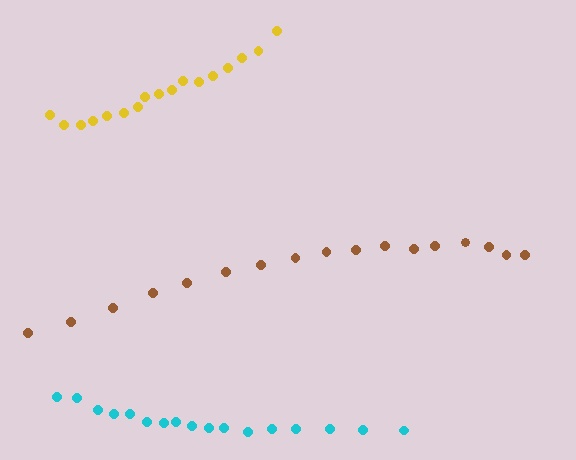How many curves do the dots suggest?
There are 3 distinct paths.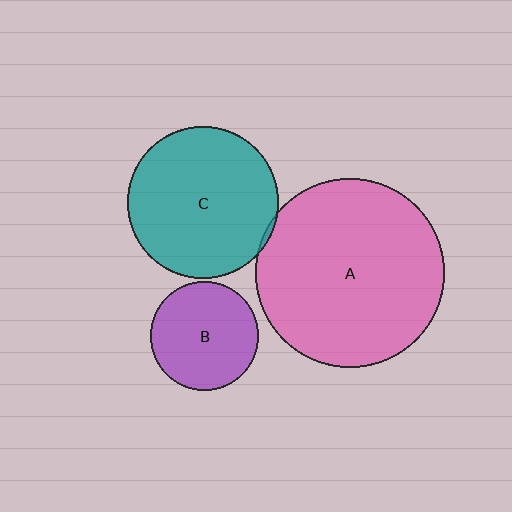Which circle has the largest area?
Circle A (pink).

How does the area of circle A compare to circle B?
Approximately 3.0 times.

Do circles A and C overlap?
Yes.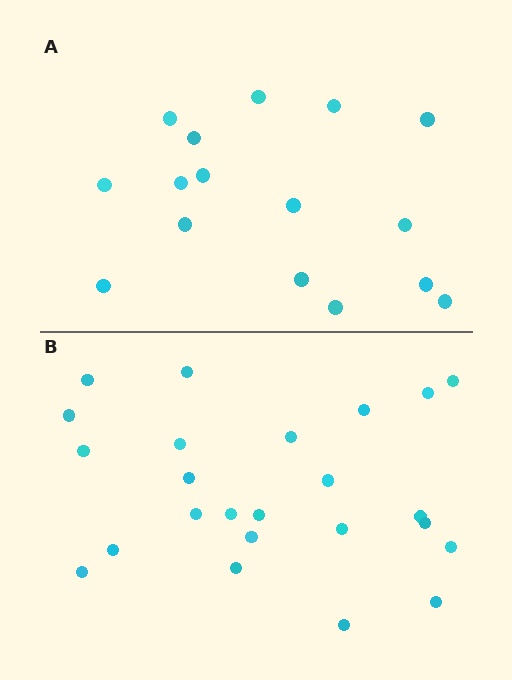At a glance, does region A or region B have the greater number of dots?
Region B (the bottom region) has more dots.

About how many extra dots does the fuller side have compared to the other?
Region B has roughly 8 or so more dots than region A.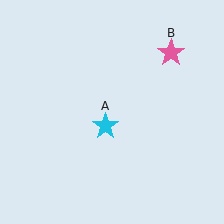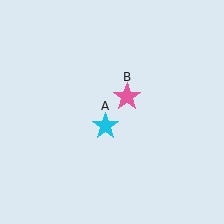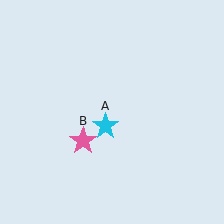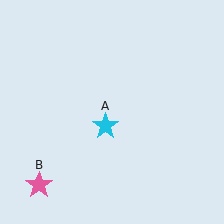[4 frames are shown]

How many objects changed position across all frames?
1 object changed position: pink star (object B).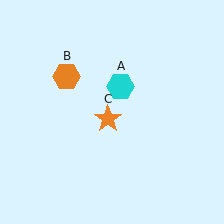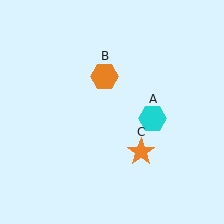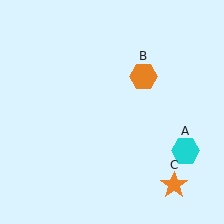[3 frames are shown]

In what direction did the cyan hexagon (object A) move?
The cyan hexagon (object A) moved down and to the right.